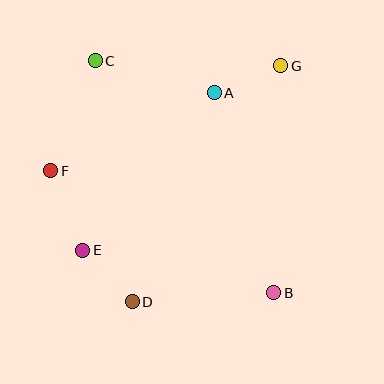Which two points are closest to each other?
Points D and E are closest to each other.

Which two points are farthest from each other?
Points B and C are farthest from each other.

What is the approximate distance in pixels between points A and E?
The distance between A and E is approximately 205 pixels.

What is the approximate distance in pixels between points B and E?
The distance between B and E is approximately 196 pixels.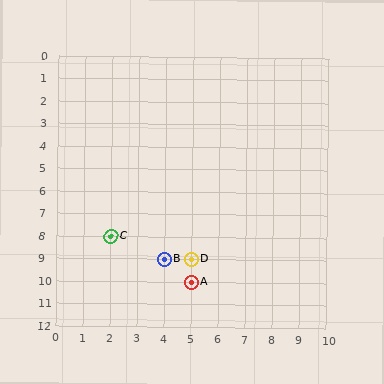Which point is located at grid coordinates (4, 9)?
Point B is at (4, 9).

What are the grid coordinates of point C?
Point C is at grid coordinates (2, 8).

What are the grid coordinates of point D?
Point D is at grid coordinates (5, 9).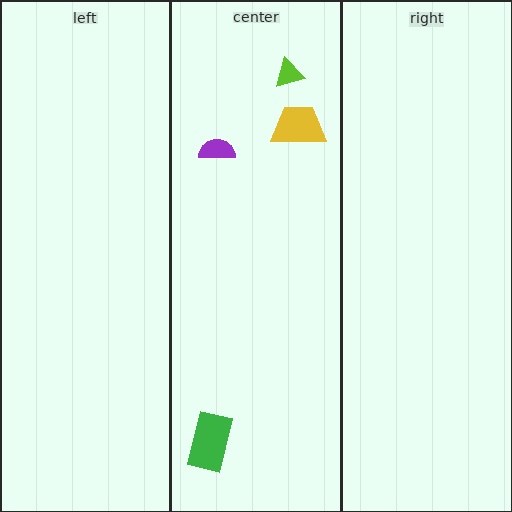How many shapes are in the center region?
4.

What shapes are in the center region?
The lime triangle, the green rectangle, the purple semicircle, the yellow trapezoid.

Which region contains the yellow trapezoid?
The center region.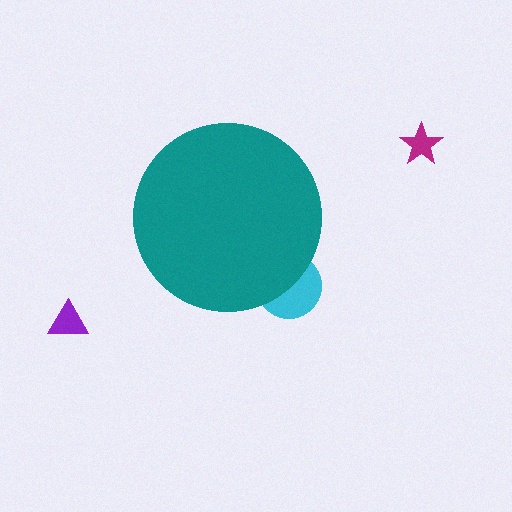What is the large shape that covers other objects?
A teal circle.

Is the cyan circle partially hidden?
Yes, the cyan circle is partially hidden behind the teal circle.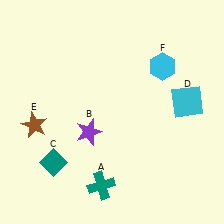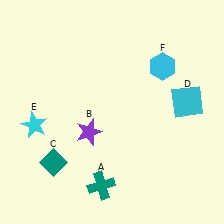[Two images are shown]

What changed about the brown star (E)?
In Image 1, E is brown. In Image 2, it changed to cyan.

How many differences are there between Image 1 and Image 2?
There is 1 difference between the two images.